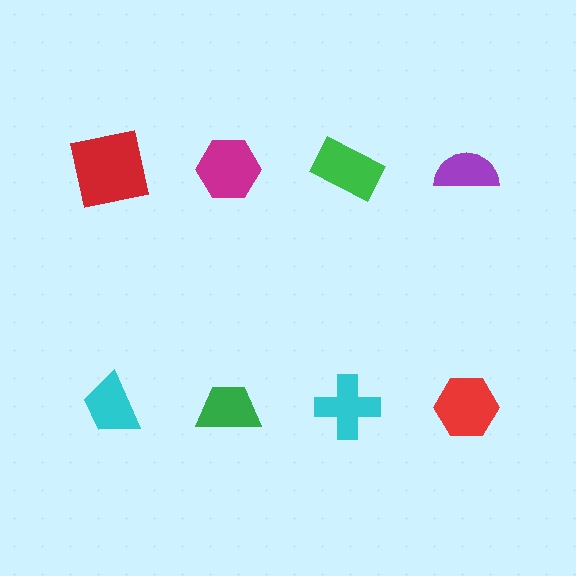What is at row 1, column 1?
A red square.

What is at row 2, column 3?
A cyan cross.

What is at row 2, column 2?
A green trapezoid.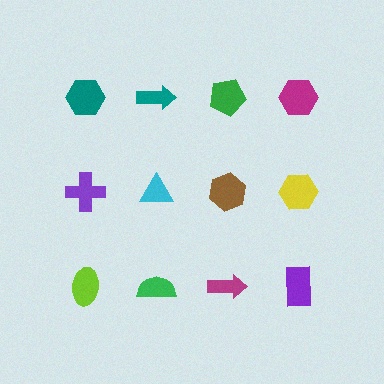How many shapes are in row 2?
4 shapes.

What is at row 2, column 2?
A cyan triangle.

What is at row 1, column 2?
A teal arrow.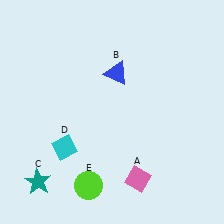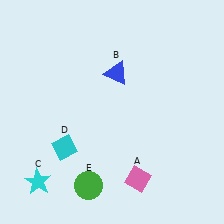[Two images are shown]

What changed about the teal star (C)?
In Image 1, C is teal. In Image 2, it changed to cyan.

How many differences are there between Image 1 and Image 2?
There are 2 differences between the two images.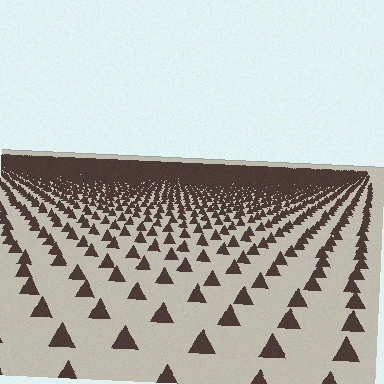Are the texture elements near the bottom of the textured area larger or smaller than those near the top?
Larger. Near the bottom, elements are closer to the viewer and appear at a bigger on-screen size.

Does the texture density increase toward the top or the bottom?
Density increases toward the top.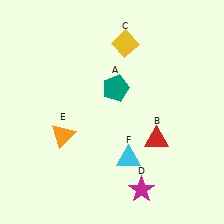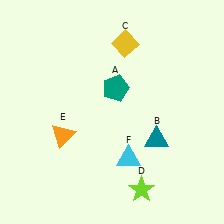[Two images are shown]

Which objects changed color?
B changed from red to teal. D changed from magenta to lime.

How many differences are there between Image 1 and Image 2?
There are 2 differences between the two images.